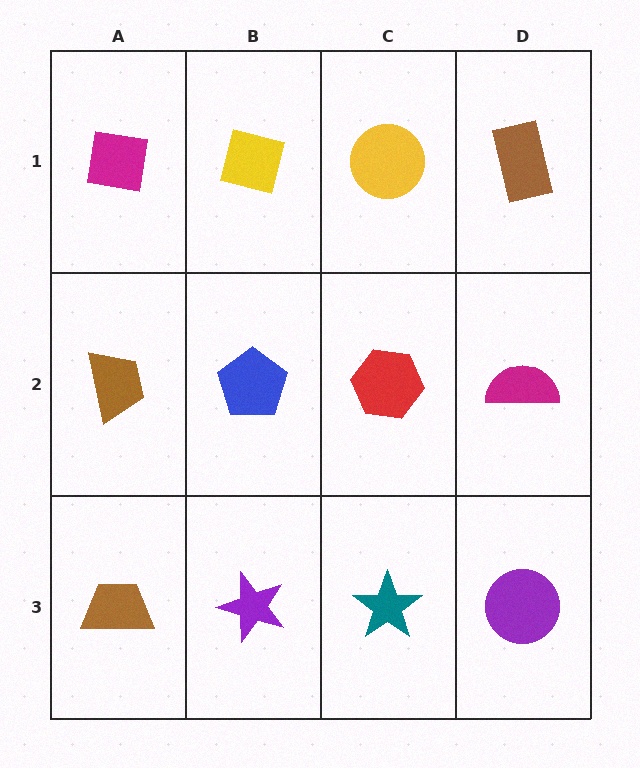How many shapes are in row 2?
4 shapes.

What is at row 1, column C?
A yellow circle.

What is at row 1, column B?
A yellow square.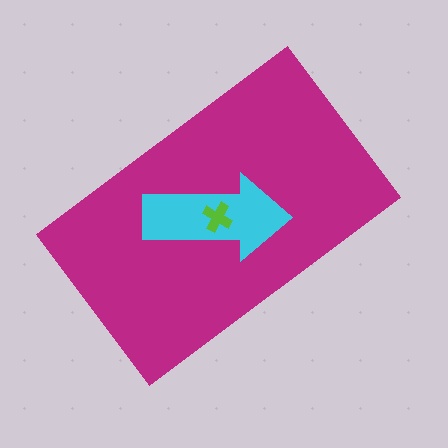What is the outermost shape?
The magenta rectangle.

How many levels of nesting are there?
3.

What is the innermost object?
The lime cross.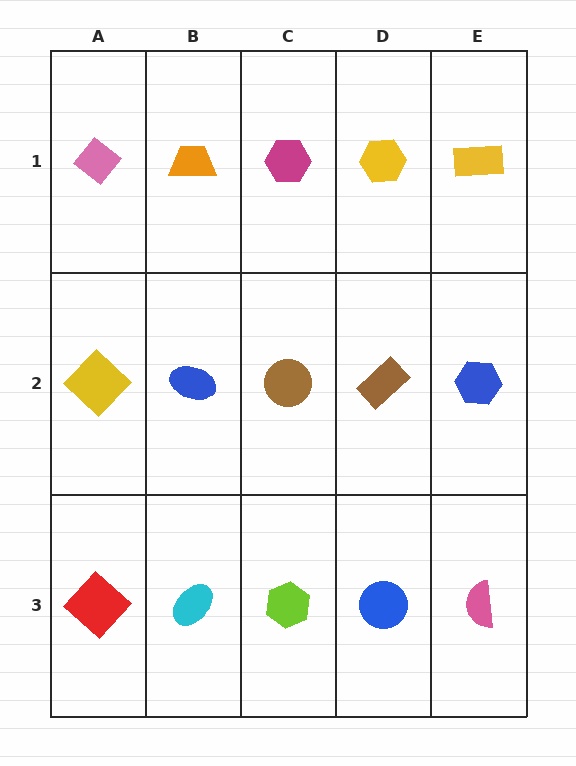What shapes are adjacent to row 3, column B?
A blue ellipse (row 2, column B), a red diamond (row 3, column A), a lime hexagon (row 3, column C).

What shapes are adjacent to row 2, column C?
A magenta hexagon (row 1, column C), a lime hexagon (row 3, column C), a blue ellipse (row 2, column B), a brown rectangle (row 2, column D).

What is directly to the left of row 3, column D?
A lime hexagon.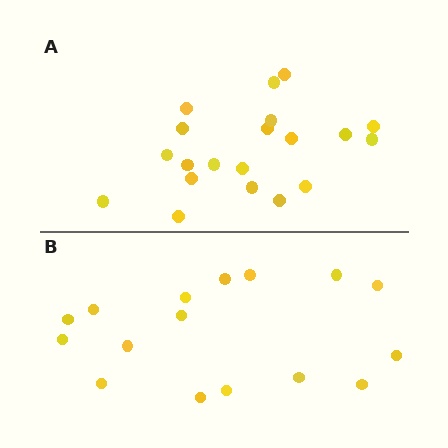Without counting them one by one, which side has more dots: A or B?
Region A (the top region) has more dots.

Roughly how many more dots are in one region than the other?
Region A has about 4 more dots than region B.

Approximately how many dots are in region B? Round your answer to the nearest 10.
About 20 dots. (The exact count is 16, which rounds to 20.)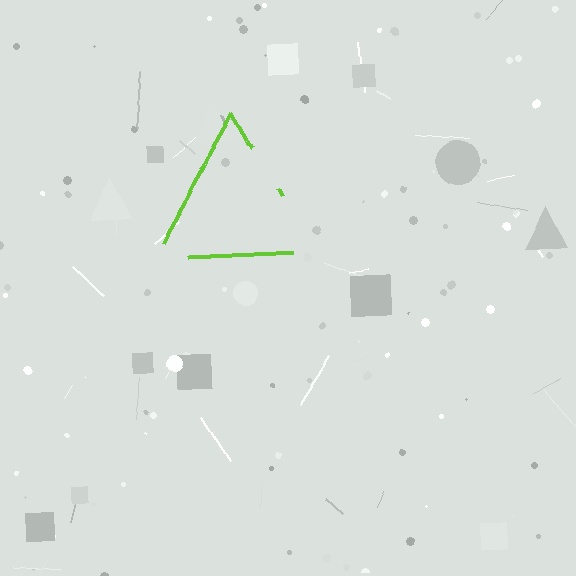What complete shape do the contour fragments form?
The contour fragments form a triangle.